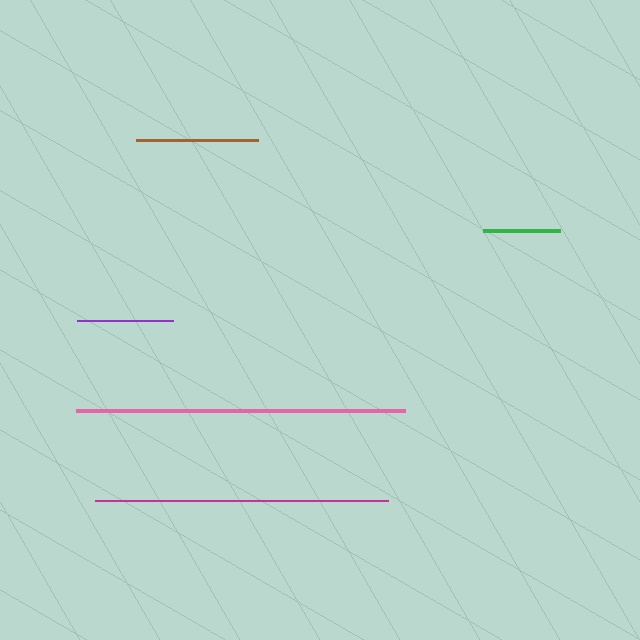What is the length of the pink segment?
The pink segment is approximately 329 pixels long.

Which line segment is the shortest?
The green line is the shortest at approximately 77 pixels.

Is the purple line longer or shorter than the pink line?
The pink line is longer than the purple line.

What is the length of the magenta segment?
The magenta segment is approximately 294 pixels long.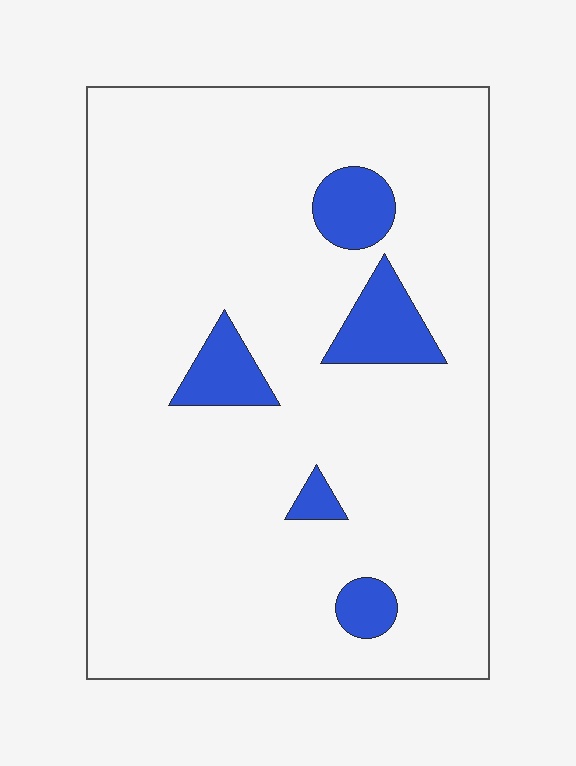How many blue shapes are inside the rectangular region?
5.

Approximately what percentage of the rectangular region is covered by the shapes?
Approximately 10%.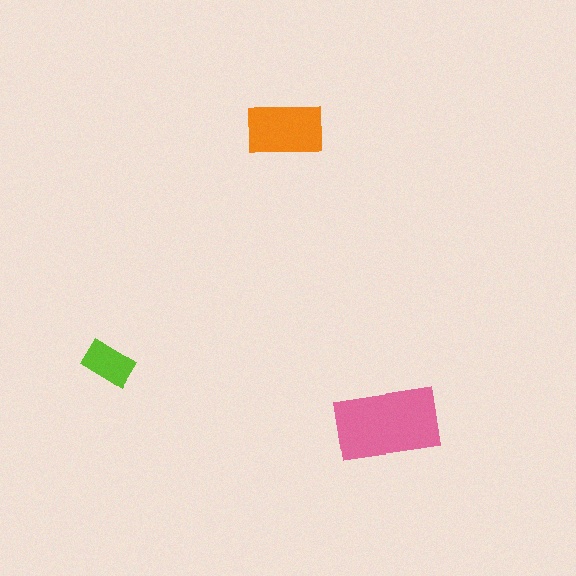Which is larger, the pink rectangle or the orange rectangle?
The pink one.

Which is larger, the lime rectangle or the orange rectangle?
The orange one.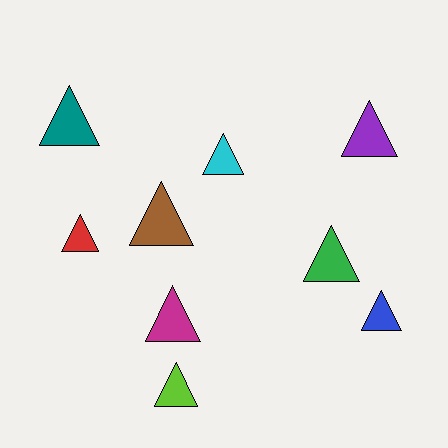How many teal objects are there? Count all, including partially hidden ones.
There is 1 teal object.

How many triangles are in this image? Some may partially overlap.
There are 9 triangles.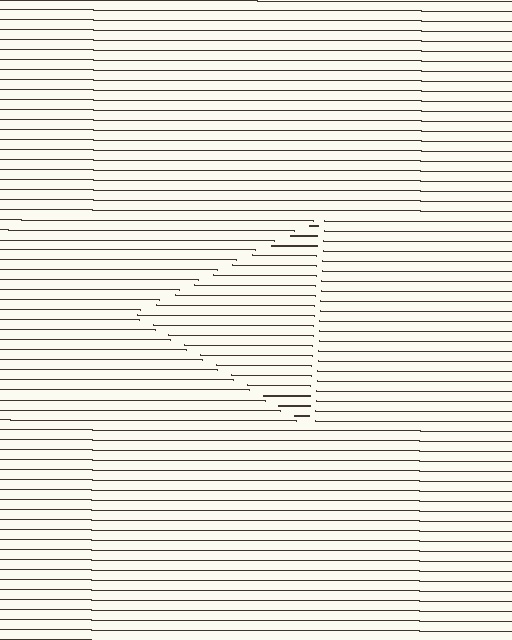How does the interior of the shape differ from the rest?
The interior of the shape contains the same grating, shifted by half a period — the contour is defined by the phase discontinuity where line-ends from the inner and outer gratings abut.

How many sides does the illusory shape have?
3 sides — the line-ends trace a triangle.